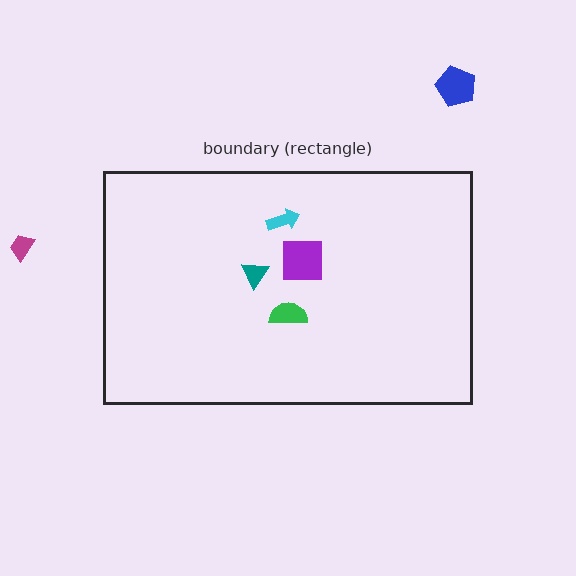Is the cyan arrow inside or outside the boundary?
Inside.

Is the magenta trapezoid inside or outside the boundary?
Outside.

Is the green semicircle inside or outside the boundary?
Inside.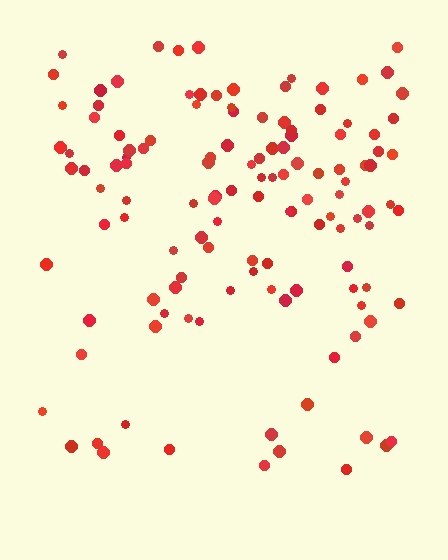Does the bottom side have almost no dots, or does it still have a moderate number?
Still a moderate number, just noticeably fewer than the top.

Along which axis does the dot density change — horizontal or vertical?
Vertical.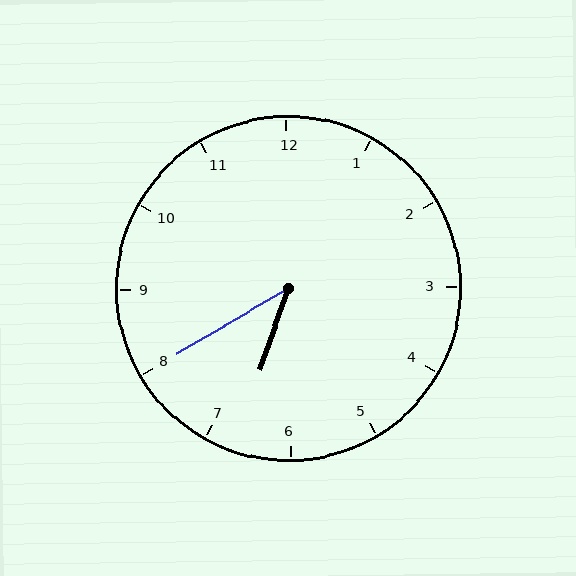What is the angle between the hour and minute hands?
Approximately 40 degrees.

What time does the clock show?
6:40.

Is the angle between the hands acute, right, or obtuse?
It is acute.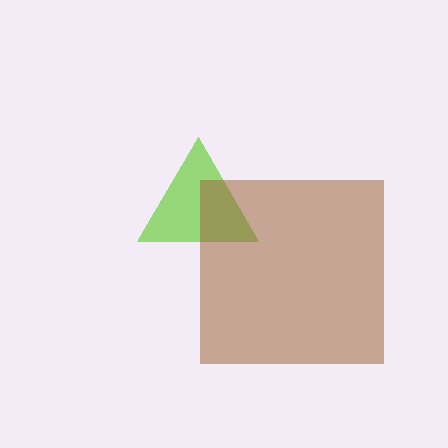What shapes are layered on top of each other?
The layered shapes are: a lime triangle, a brown square.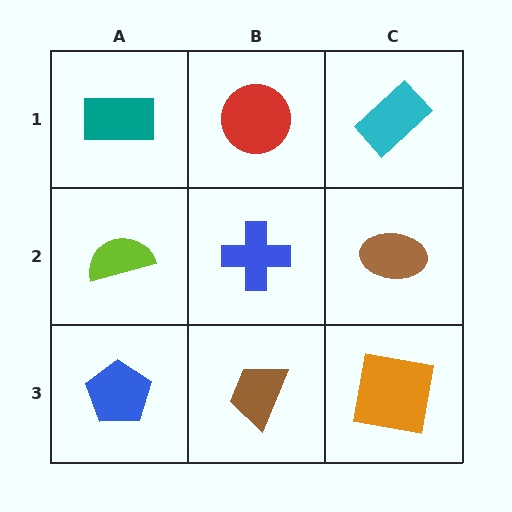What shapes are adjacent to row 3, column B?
A blue cross (row 2, column B), a blue pentagon (row 3, column A), an orange square (row 3, column C).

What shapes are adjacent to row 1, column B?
A blue cross (row 2, column B), a teal rectangle (row 1, column A), a cyan rectangle (row 1, column C).